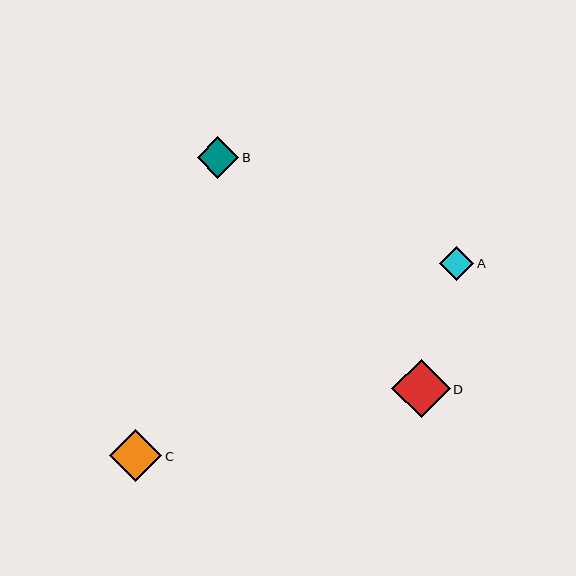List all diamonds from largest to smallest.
From largest to smallest: D, C, B, A.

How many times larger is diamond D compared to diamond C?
Diamond D is approximately 1.1 times the size of diamond C.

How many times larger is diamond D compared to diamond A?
Diamond D is approximately 1.7 times the size of diamond A.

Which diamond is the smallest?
Diamond A is the smallest with a size of approximately 35 pixels.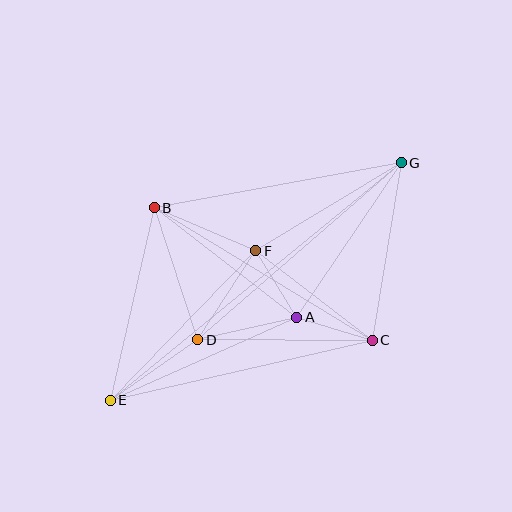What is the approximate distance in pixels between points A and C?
The distance between A and C is approximately 79 pixels.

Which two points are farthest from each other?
Points E and G are farthest from each other.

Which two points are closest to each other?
Points A and F are closest to each other.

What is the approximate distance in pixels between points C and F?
The distance between C and F is approximately 147 pixels.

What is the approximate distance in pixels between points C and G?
The distance between C and G is approximately 180 pixels.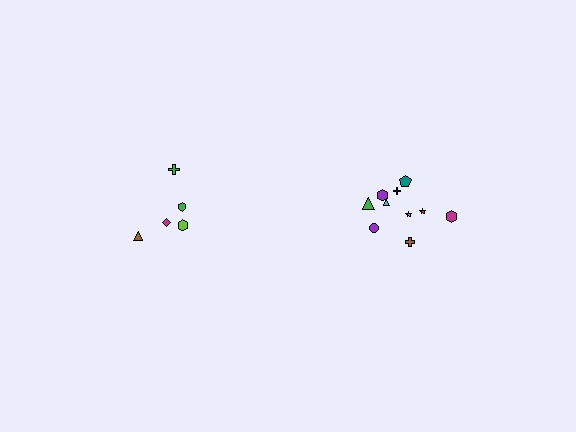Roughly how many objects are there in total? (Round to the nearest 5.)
Roughly 15 objects in total.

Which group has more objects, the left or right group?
The right group.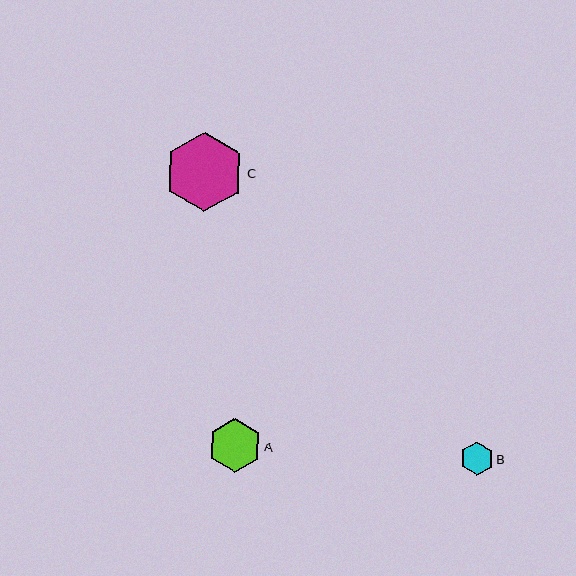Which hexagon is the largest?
Hexagon C is the largest with a size of approximately 79 pixels.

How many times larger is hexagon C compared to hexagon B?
Hexagon C is approximately 2.4 times the size of hexagon B.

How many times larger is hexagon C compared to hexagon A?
Hexagon C is approximately 1.5 times the size of hexagon A.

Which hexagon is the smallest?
Hexagon B is the smallest with a size of approximately 33 pixels.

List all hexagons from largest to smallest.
From largest to smallest: C, A, B.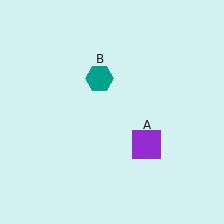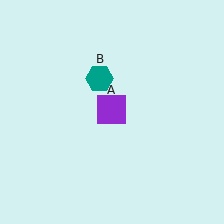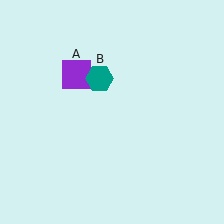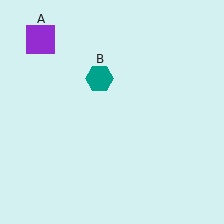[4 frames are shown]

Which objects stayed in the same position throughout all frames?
Teal hexagon (object B) remained stationary.